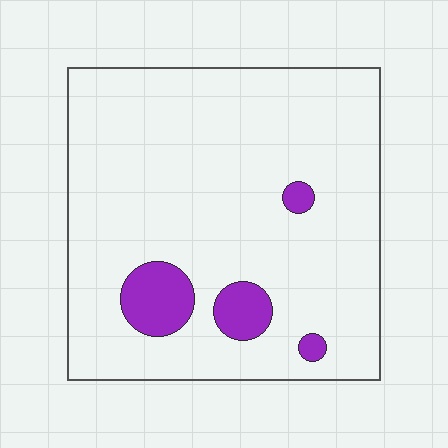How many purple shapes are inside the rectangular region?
4.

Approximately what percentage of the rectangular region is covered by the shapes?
Approximately 10%.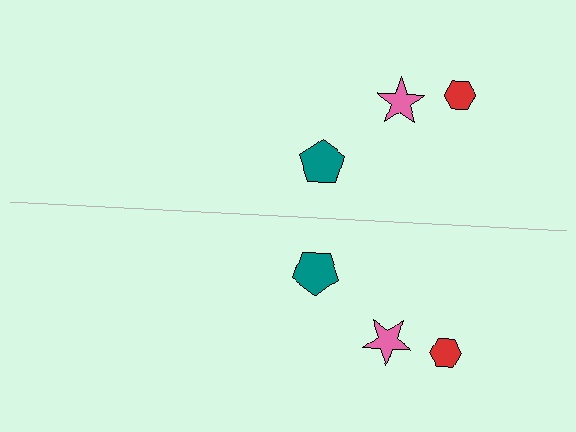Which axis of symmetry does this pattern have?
The pattern has a horizontal axis of symmetry running through the center of the image.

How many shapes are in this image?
There are 6 shapes in this image.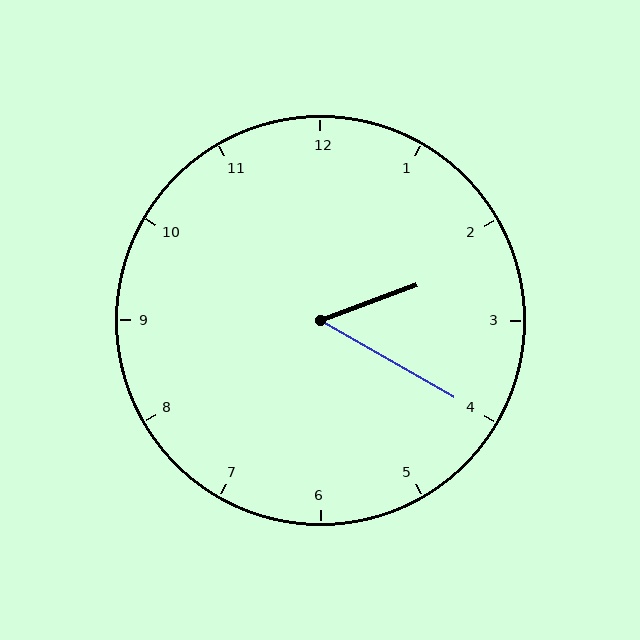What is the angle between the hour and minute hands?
Approximately 50 degrees.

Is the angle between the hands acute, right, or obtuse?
It is acute.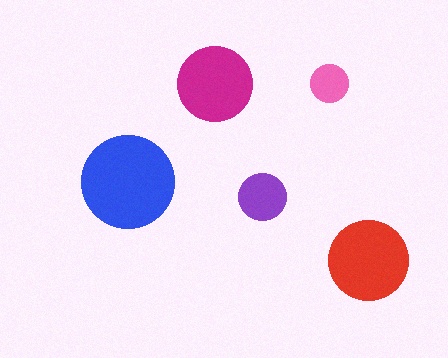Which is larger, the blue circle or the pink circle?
The blue one.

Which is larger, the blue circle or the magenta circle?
The blue one.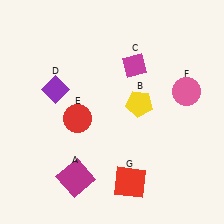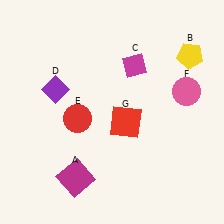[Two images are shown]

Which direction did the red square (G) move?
The red square (G) moved up.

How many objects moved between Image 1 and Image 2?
2 objects moved between the two images.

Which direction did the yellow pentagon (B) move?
The yellow pentagon (B) moved right.